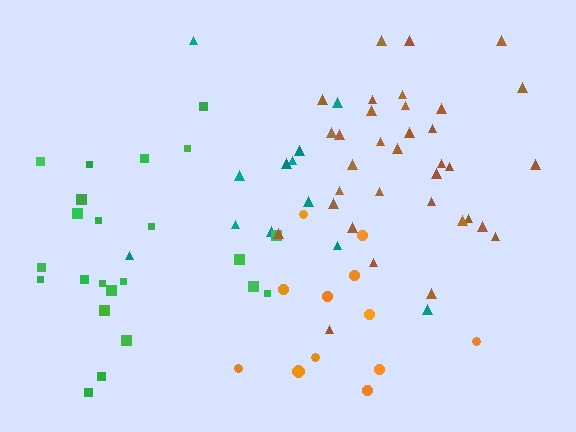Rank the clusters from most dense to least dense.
brown, green, orange, teal.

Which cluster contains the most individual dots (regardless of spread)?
Brown (34).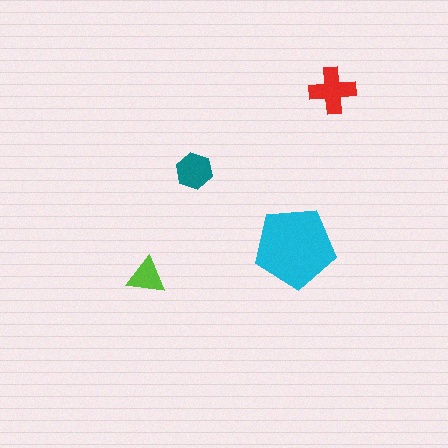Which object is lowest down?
The lime triangle is bottommost.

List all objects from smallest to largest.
The lime triangle, the teal hexagon, the red cross, the cyan pentagon.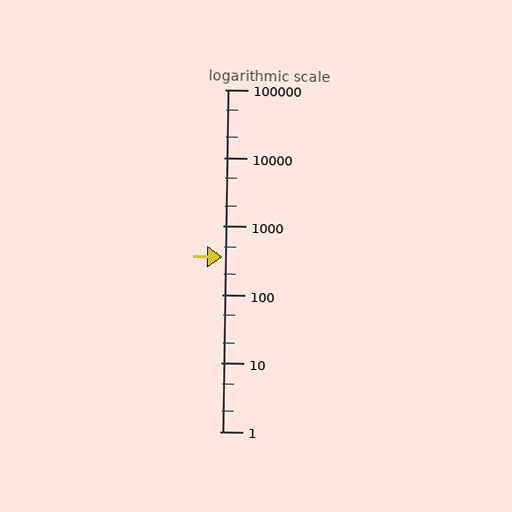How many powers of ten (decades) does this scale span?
The scale spans 5 decades, from 1 to 100000.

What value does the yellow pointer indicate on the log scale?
The pointer indicates approximately 360.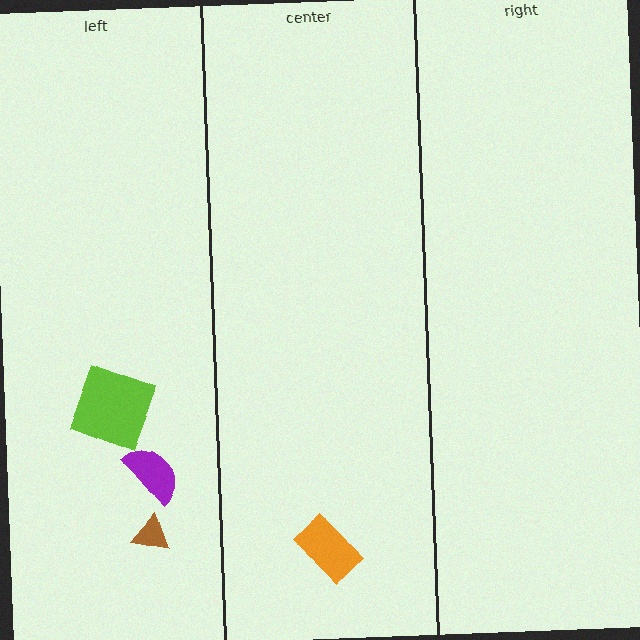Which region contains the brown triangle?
The left region.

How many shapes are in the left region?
3.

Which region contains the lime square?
The left region.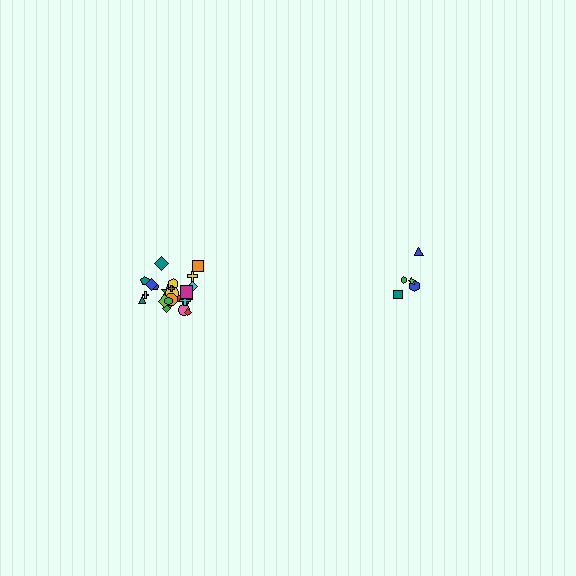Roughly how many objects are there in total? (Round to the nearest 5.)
Roughly 30 objects in total.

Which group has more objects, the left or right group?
The left group.